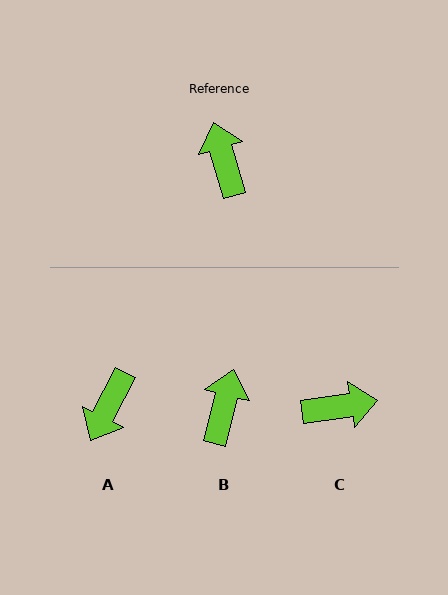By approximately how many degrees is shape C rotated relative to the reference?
Approximately 97 degrees clockwise.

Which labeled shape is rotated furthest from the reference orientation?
A, about 137 degrees away.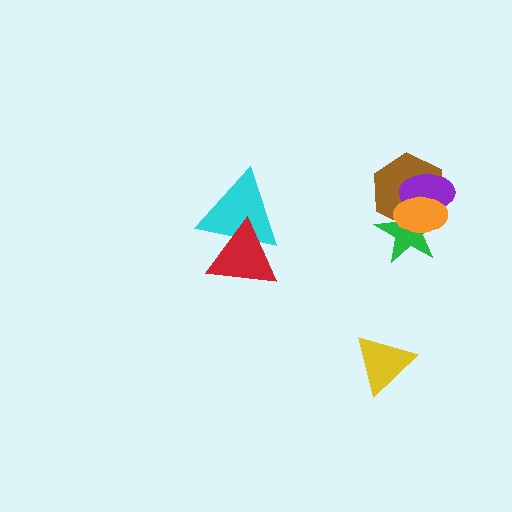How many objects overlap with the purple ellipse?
3 objects overlap with the purple ellipse.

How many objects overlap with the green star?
3 objects overlap with the green star.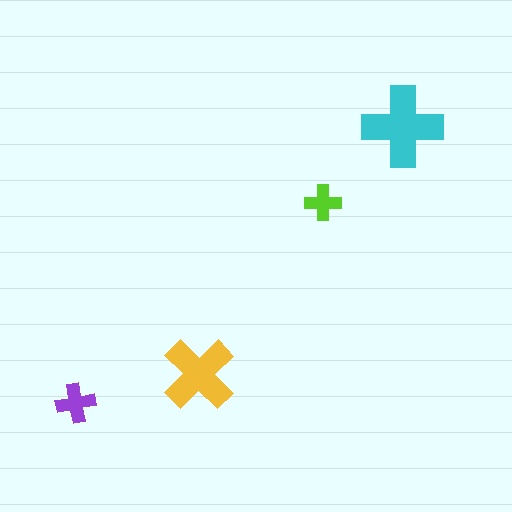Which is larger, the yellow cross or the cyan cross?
The cyan one.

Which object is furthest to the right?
The cyan cross is rightmost.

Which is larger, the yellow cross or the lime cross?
The yellow one.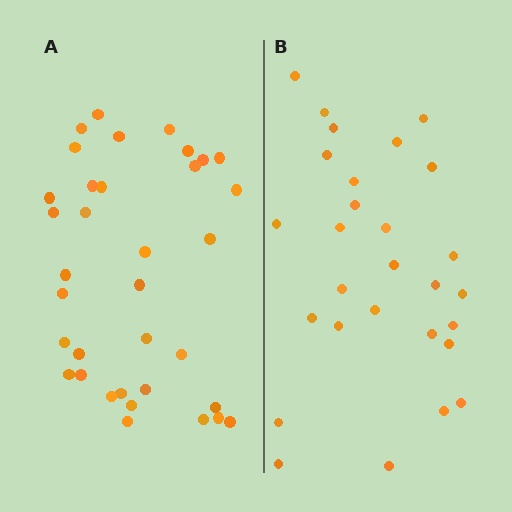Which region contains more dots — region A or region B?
Region A (the left region) has more dots.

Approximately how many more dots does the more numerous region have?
Region A has roughly 8 or so more dots than region B.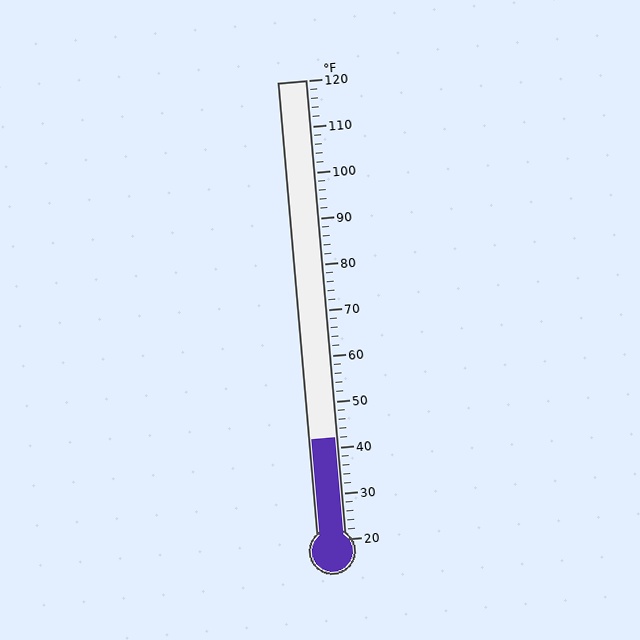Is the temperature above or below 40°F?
The temperature is above 40°F.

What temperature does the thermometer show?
The thermometer shows approximately 42°F.